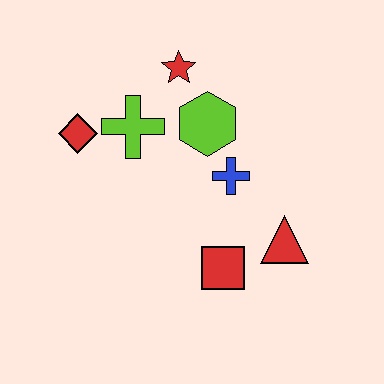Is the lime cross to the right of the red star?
No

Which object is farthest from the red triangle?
The red diamond is farthest from the red triangle.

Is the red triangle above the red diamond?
No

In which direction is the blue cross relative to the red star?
The blue cross is below the red star.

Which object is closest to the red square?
The red triangle is closest to the red square.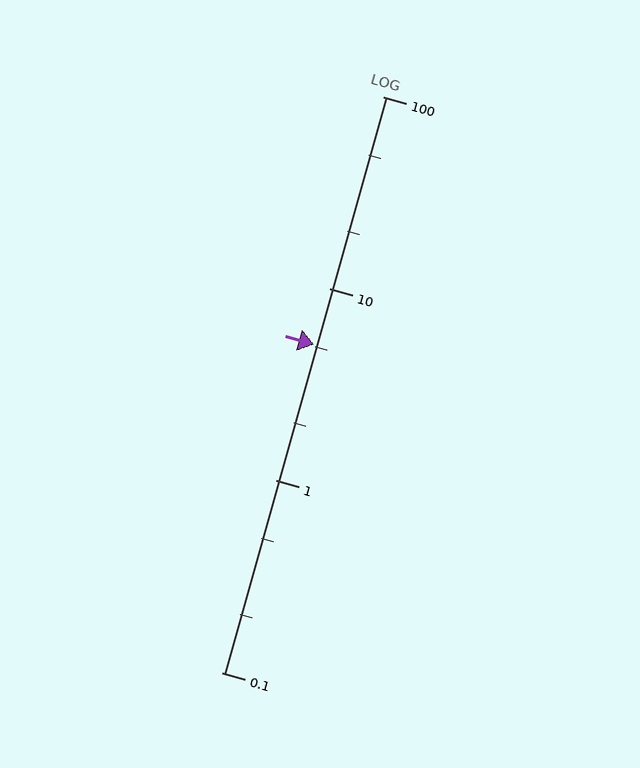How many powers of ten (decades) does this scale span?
The scale spans 3 decades, from 0.1 to 100.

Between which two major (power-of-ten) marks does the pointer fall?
The pointer is between 1 and 10.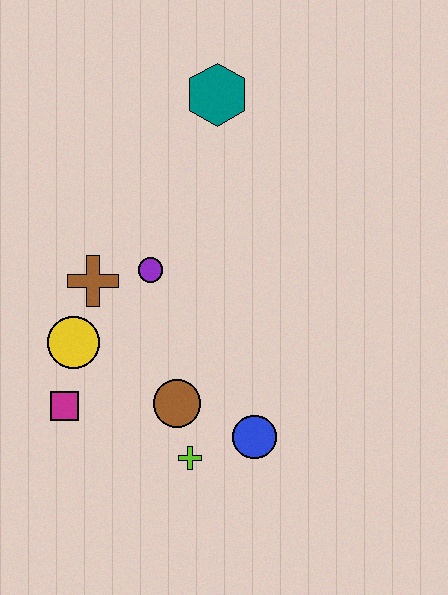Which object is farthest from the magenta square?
The teal hexagon is farthest from the magenta square.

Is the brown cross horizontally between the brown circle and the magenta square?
Yes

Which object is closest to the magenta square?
The yellow circle is closest to the magenta square.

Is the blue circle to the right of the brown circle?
Yes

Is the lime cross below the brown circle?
Yes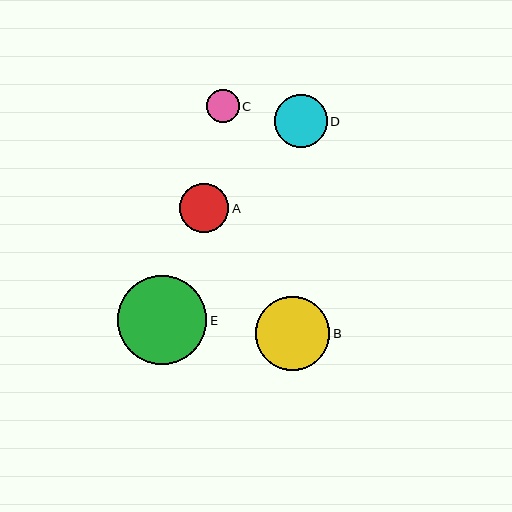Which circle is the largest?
Circle E is the largest with a size of approximately 89 pixels.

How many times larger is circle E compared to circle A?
Circle E is approximately 1.8 times the size of circle A.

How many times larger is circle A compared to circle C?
Circle A is approximately 1.5 times the size of circle C.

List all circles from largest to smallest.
From largest to smallest: E, B, D, A, C.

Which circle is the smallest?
Circle C is the smallest with a size of approximately 33 pixels.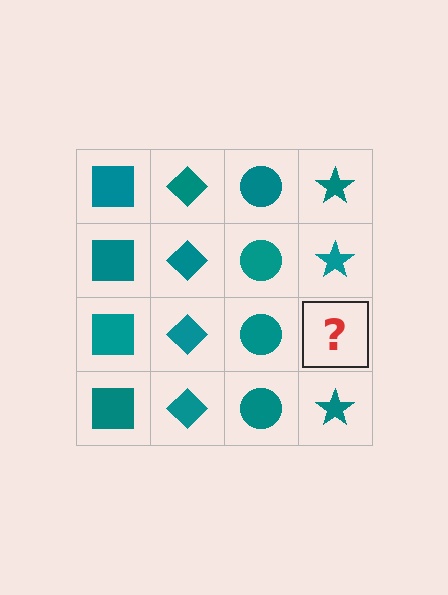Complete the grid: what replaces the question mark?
The question mark should be replaced with a teal star.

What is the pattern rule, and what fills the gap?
The rule is that each column has a consistent shape. The gap should be filled with a teal star.